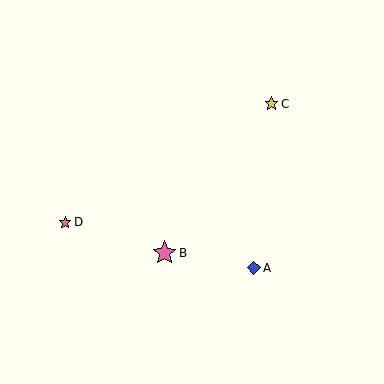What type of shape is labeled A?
Shape A is a blue diamond.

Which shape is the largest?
The pink star (labeled B) is the largest.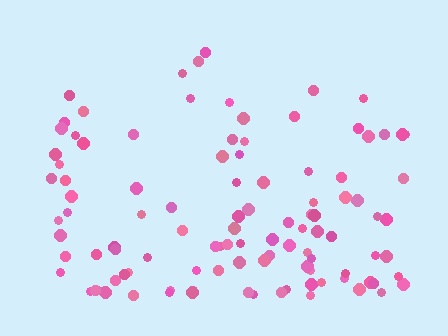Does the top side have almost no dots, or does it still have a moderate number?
Still a moderate number, just noticeably fewer than the bottom.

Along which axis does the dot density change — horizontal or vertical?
Vertical.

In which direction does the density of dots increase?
From top to bottom, with the bottom side densest.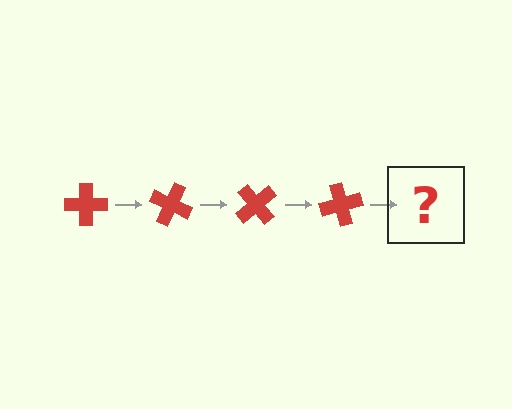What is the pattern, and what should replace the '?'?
The pattern is that the cross rotates 25 degrees each step. The '?' should be a red cross rotated 100 degrees.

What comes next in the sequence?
The next element should be a red cross rotated 100 degrees.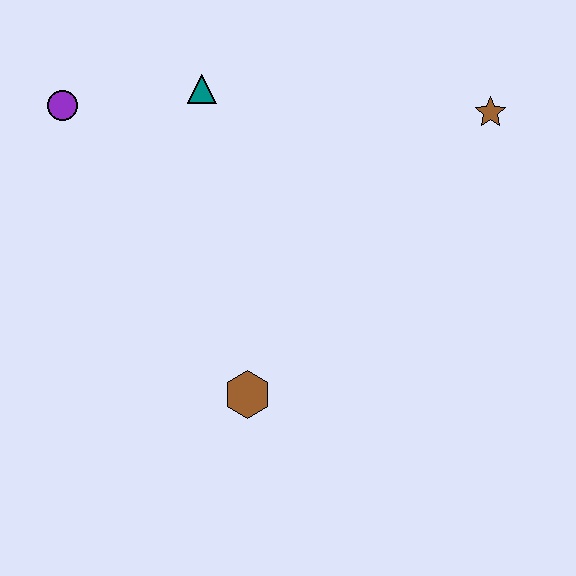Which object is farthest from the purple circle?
The brown star is farthest from the purple circle.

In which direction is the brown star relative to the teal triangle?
The brown star is to the right of the teal triangle.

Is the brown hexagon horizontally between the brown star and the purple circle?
Yes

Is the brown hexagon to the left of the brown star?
Yes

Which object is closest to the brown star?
The teal triangle is closest to the brown star.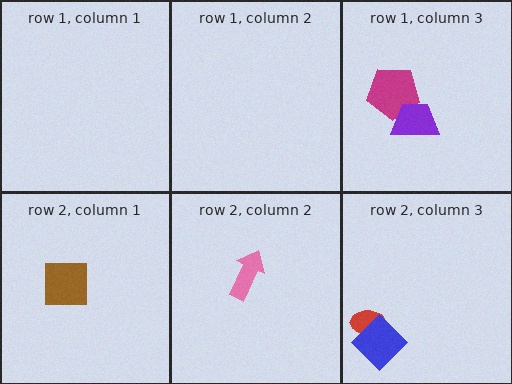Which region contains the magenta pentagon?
The row 1, column 3 region.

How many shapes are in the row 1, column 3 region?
2.